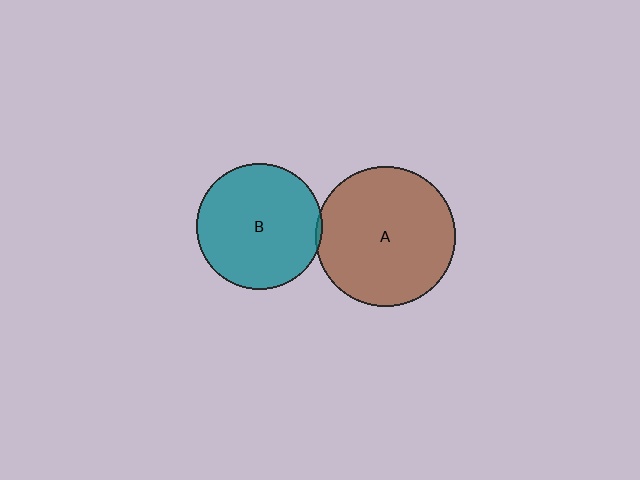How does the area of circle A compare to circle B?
Approximately 1.2 times.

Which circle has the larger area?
Circle A (brown).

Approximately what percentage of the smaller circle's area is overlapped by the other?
Approximately 5%.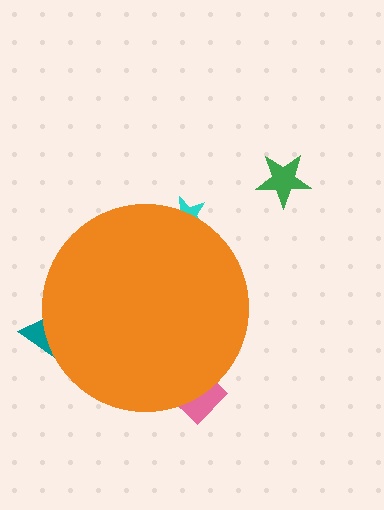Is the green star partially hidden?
No, the green star is fully visible.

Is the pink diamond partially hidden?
Yes, the pink diamond is partially hidden behind the orange circle.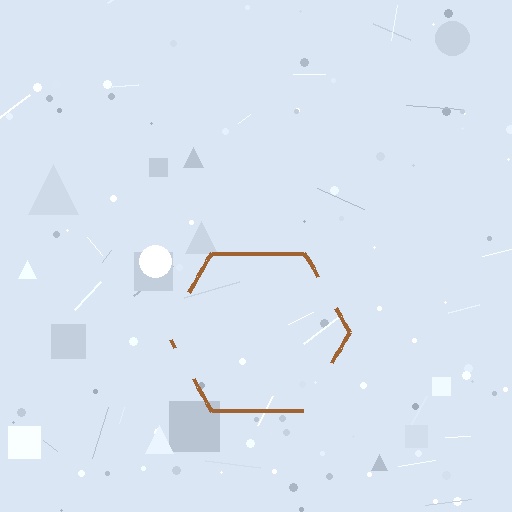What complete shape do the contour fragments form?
The contour fragments form a hexagon.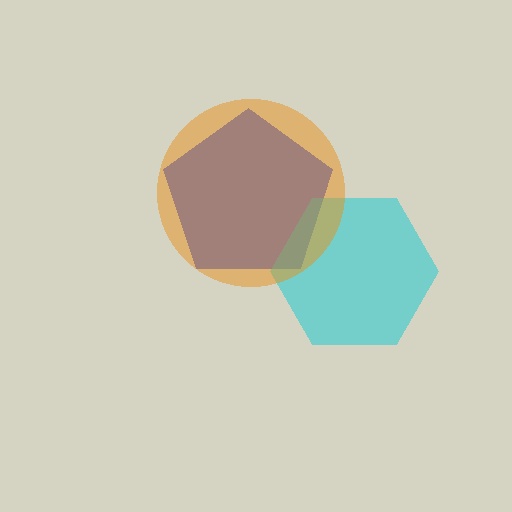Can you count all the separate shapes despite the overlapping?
Yes, there are 3 separate shapes.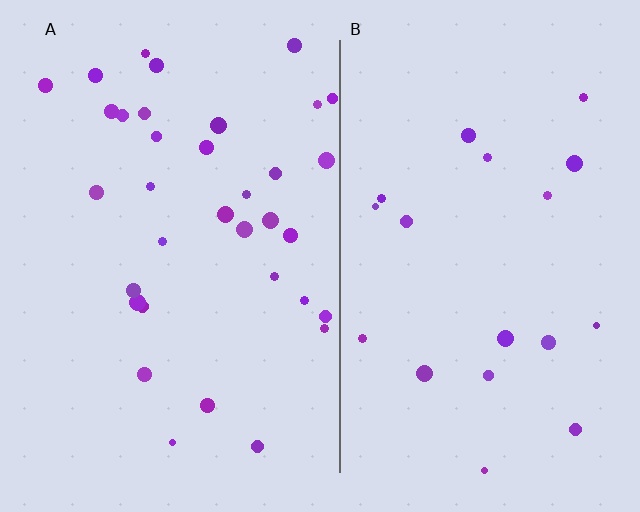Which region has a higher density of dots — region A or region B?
A (the left).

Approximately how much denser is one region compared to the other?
Approximately 1.8× — region A over region B.